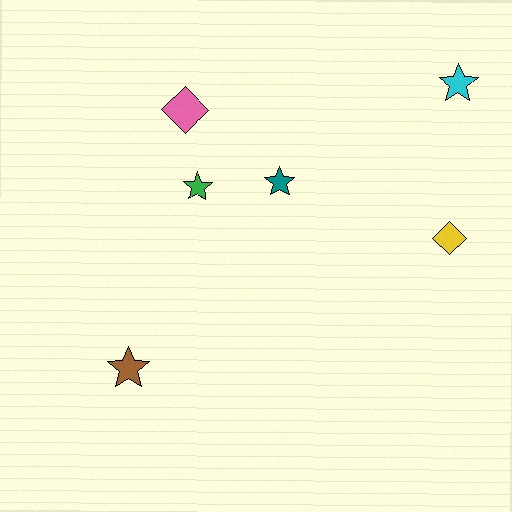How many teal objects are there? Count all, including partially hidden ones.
There is 1 teal object.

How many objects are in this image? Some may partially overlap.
There are 6 objects.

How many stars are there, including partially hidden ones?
There are 4 stars.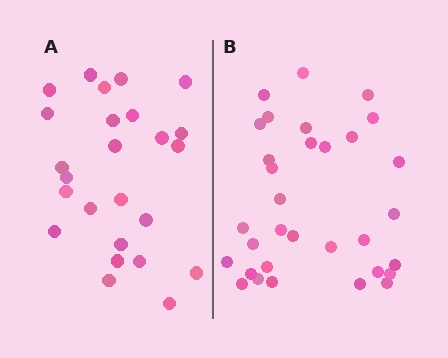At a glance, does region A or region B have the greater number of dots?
Region B (the right region) has more dots.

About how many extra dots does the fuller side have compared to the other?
Region B has roughly 8 or so more dots than region A.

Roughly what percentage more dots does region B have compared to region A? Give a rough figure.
About 30% more.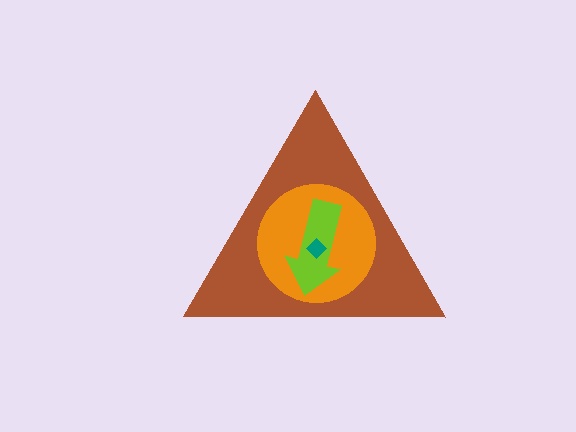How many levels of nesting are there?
4.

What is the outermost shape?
The brown triangle.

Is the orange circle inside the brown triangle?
Yes.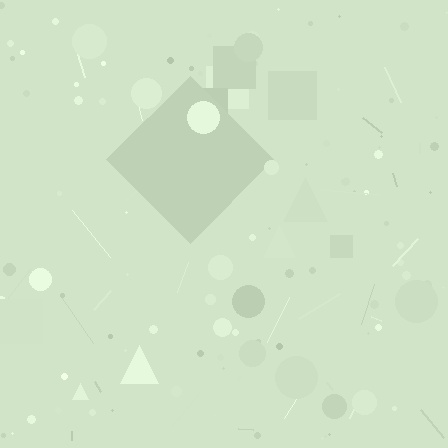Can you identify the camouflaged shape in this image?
The camouflaged shape is a diamond.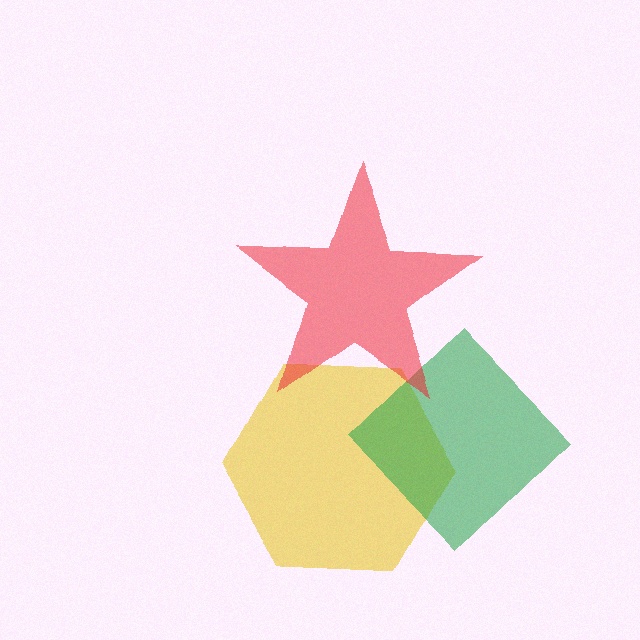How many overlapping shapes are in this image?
There are 3 overlapping shapes in the image.